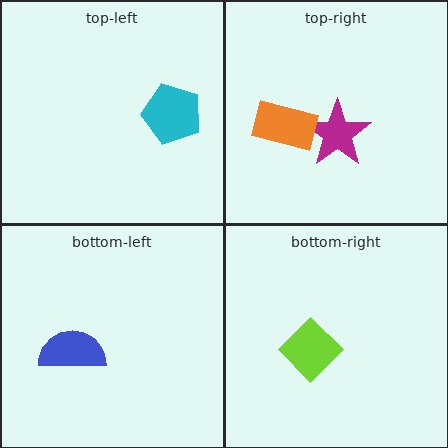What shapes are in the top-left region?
The cyan pentagon.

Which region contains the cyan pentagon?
The top-left region.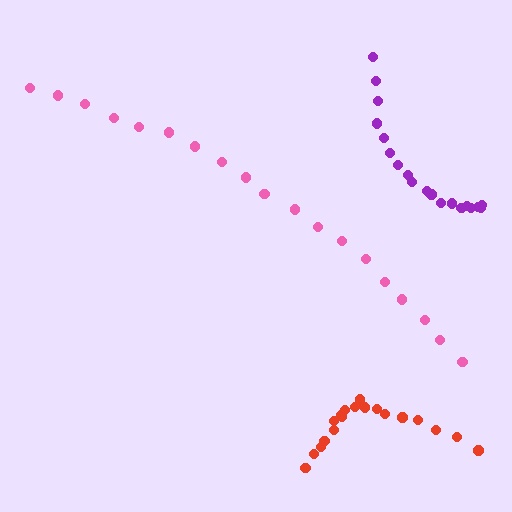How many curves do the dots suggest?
There are 3 distinct paths.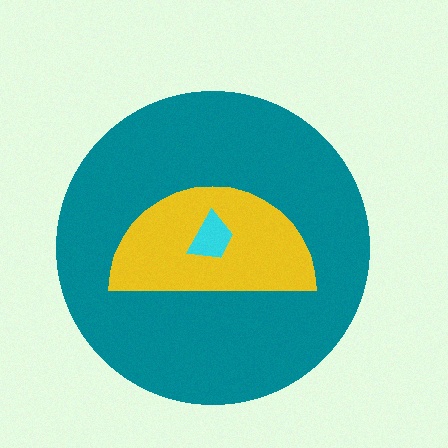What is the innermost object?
The cyan trapezoid.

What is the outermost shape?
The teal circle.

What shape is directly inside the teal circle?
The yellow semicircle.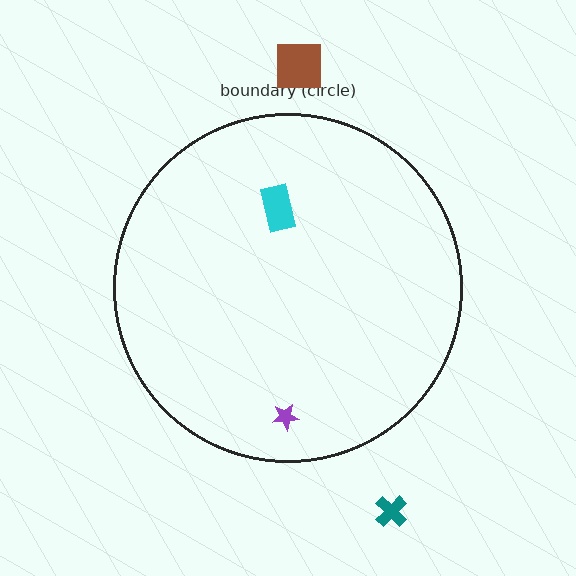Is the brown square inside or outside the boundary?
Outside.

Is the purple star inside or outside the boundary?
Inside.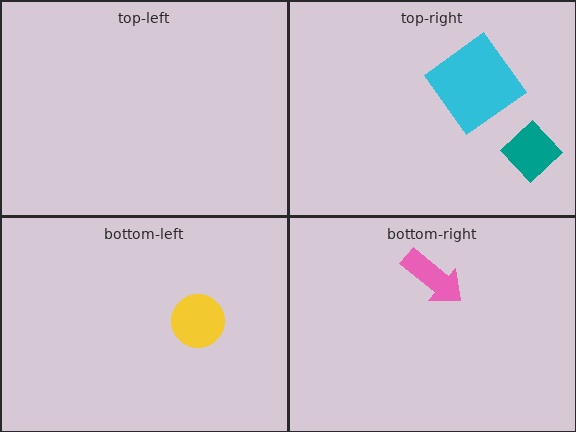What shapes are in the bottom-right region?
The pink arrow.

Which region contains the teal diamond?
The top-right region.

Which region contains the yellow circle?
The bottom-left region.